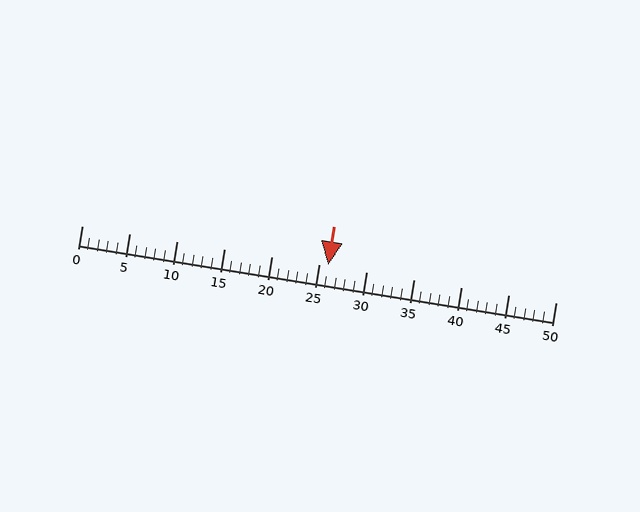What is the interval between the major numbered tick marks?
The major tick marks are spaced 5 units apart.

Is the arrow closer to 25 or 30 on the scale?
The arrow is closer to 25.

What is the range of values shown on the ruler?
The ruler shows values from 0 to 50.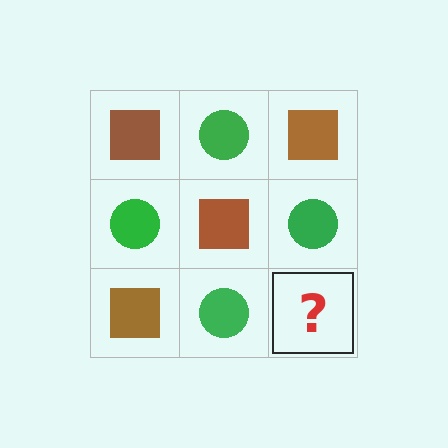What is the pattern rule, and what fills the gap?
The rule is that it alternates brown square and green circle in a checkerboard pattern. The gap should be filled with a brown square.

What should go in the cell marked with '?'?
The missing cell should contain a brown square.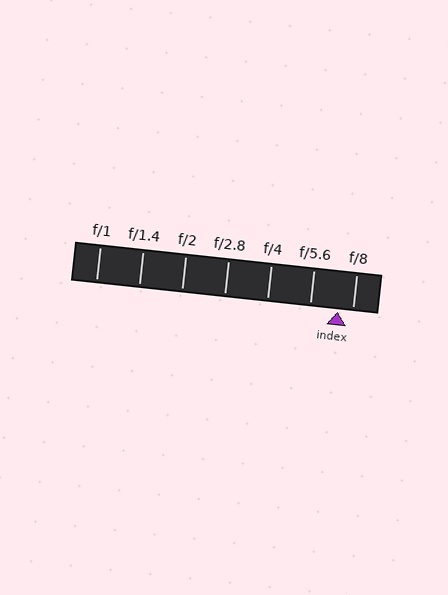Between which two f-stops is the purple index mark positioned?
The index mark is between f/5.6 and f/8.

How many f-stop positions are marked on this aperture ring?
There are 7 f-stop positions marked.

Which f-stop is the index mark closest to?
The index mark is closest to f/8.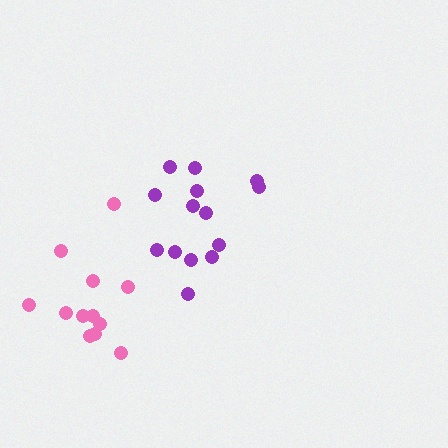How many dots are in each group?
Group 1: 12 dots, Group 2: 14 dots (26 total).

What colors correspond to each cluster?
The clusters are colored: pink, purple.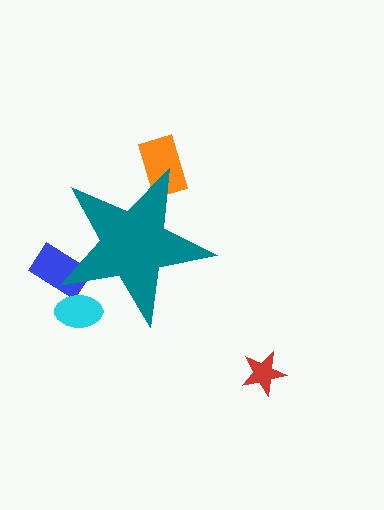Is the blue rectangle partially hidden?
Yes, the blue rectangle is partially hidden behind the teal star.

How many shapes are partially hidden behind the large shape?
3 shapes are partially hidden.